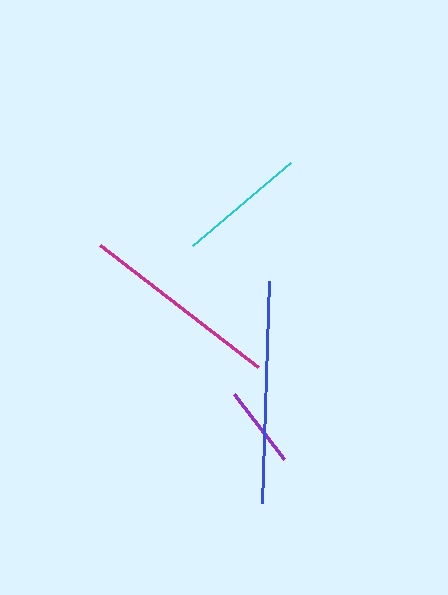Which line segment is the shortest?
The purple line is the shortest at approximately 82 pixels.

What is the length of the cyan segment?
The cyan segment is approximately 128 pixels long.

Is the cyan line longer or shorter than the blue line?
The blue line is longer than the cyan line.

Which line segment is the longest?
The blue line is the longest at approximately 222 pixels.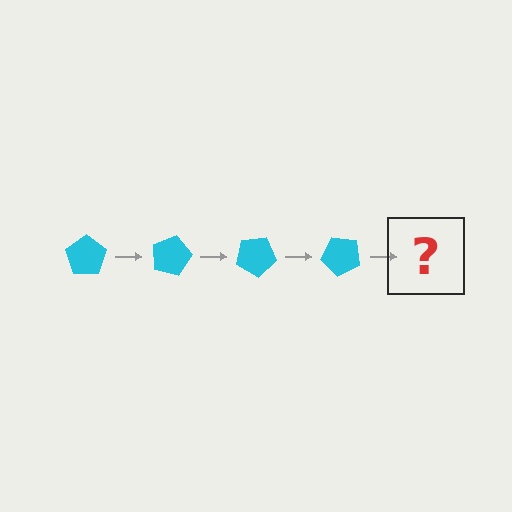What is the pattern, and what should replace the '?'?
The pattern is that the pentagon rotates 15 degrees each step. The '?' should be a cyan pentagon rotated 60 degrees.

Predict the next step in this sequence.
The next step is a cyan pentagon rotated 60 degrees.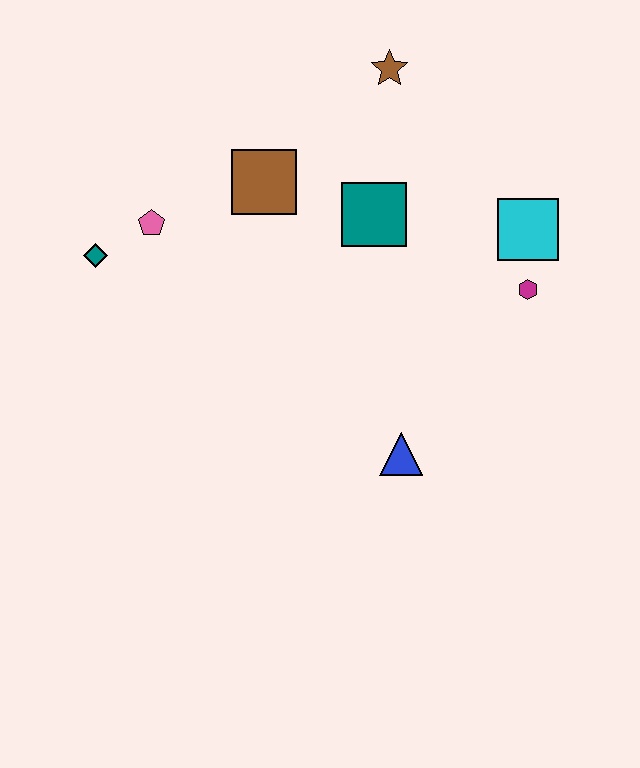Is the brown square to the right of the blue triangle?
No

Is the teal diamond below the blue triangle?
No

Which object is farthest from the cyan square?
The teal diamond is farthest from the cyan square.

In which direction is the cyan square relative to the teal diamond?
The cyan square is to the right of the teal diamond.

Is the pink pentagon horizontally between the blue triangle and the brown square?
No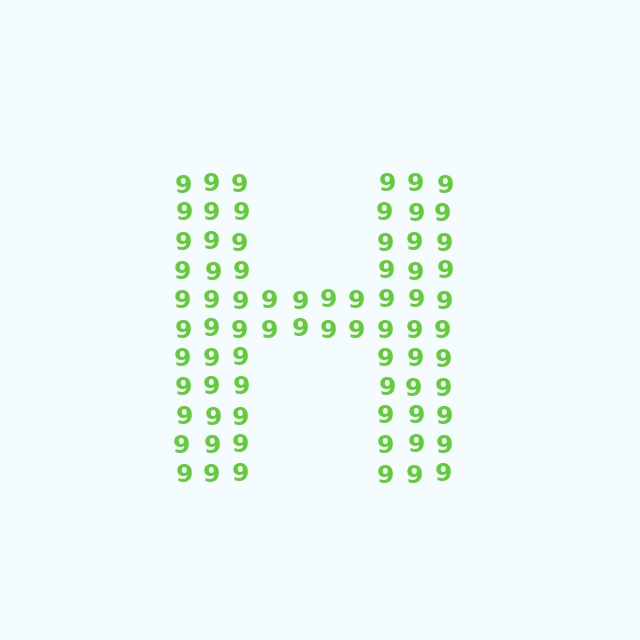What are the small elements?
The small elements are digit 9's.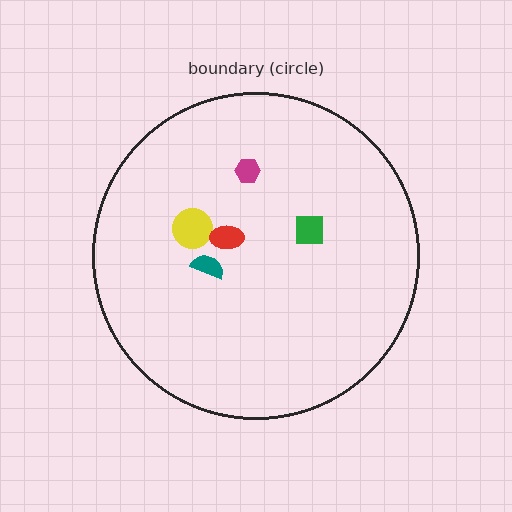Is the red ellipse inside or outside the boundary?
Inside.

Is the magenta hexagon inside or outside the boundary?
Inside.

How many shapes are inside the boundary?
5 inside, 0 outside.